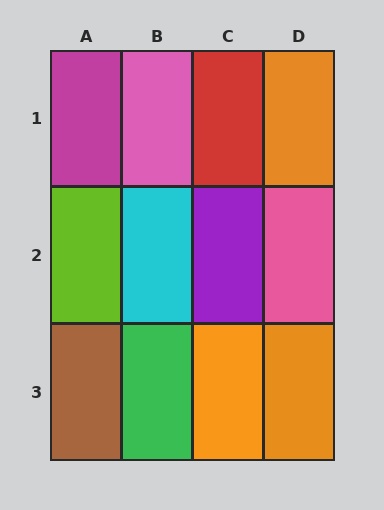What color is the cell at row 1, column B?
Pink.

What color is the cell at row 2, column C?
Purple.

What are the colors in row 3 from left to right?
Brown, green, orange, orange.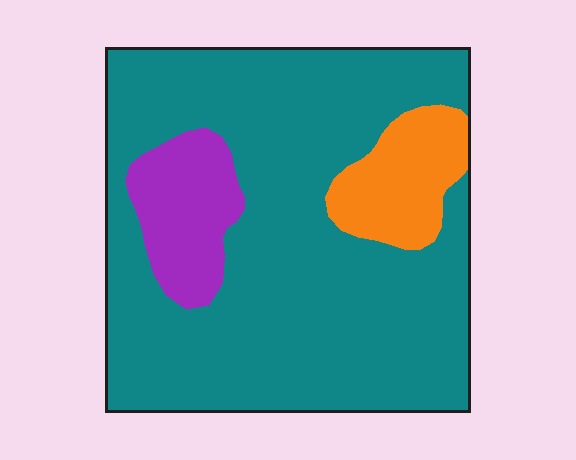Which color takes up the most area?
Teal, at roughly 80%.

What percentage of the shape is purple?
Purple covers 11% of the shape.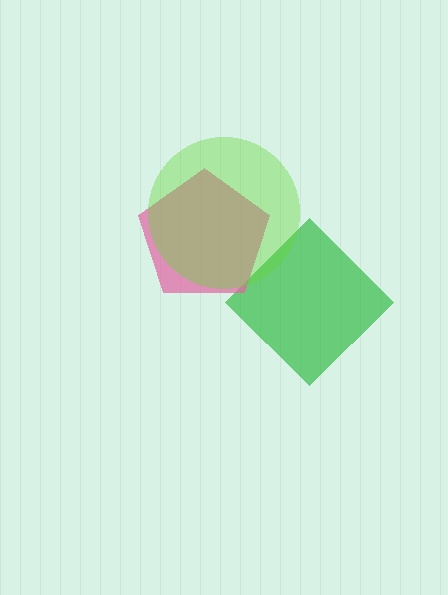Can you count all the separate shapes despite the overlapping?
Yes, there are 3 separate shapes.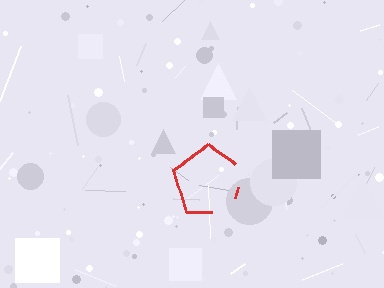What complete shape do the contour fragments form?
The contour fragments form a pentagon.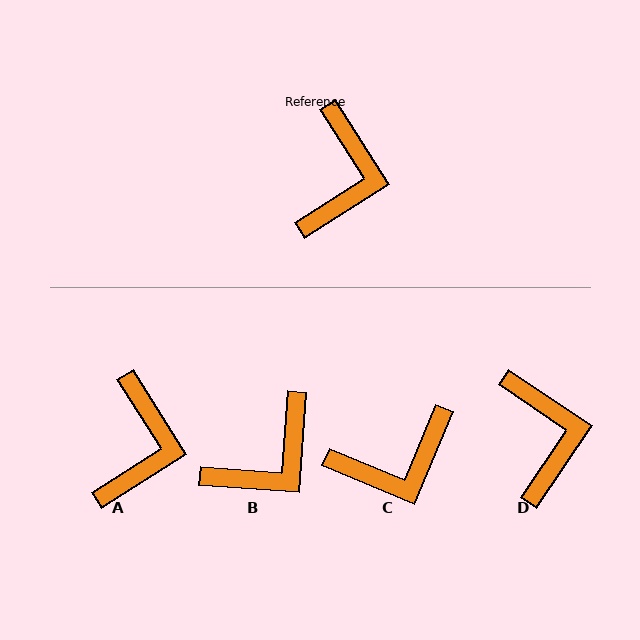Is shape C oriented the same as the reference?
No, it is off by about 55 degrees.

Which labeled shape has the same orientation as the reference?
A.